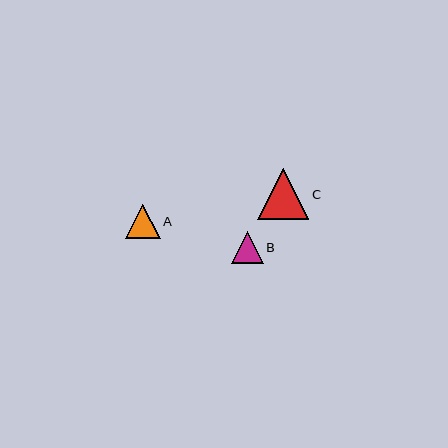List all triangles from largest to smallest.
From largest to smallest: C, A, B.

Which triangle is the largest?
Triangle C is the largest with a size of approximately 51 pixels.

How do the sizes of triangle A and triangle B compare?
Triangle A and triangle B are approximately the same size.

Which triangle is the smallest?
Triangle B is the smallest with a size of approximately 32 pixels.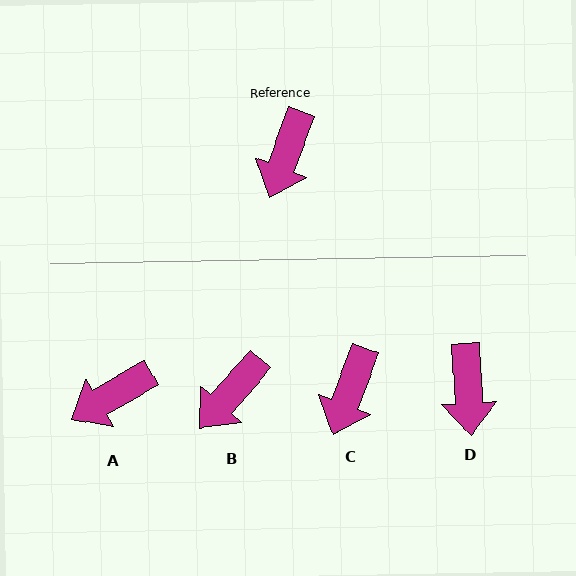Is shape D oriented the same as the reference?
No, it is off by about 24 degrees.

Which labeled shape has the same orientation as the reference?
C.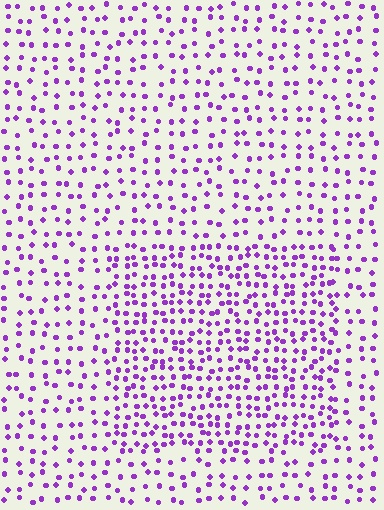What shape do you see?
I see a rectangle.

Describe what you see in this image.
The image contains small purple elements arranged at two different densities. A rectangle-shaped region is visible where the elements are more densely packed than the surrounding area.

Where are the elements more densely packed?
The elements are more densely packed inside the rectangle boundary.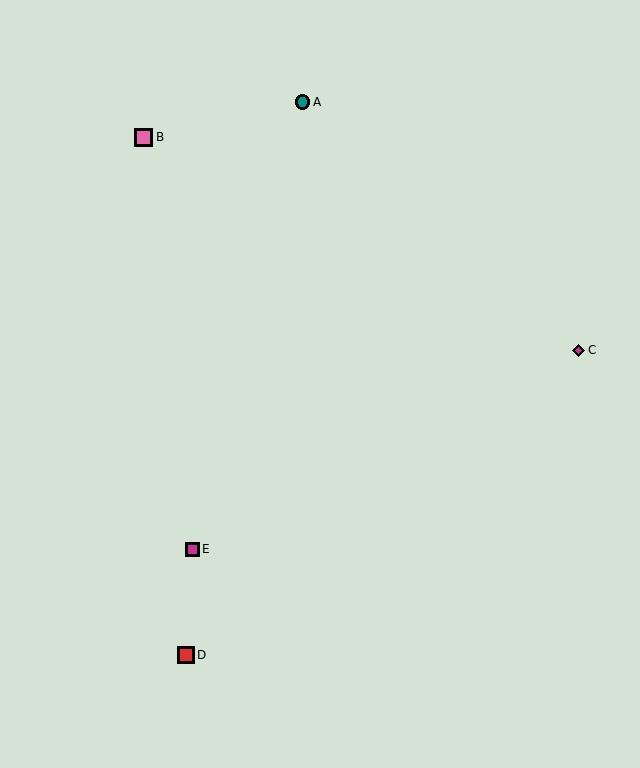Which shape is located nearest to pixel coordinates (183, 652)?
The red square (labeled D) at (186, 655) is nearest to that location.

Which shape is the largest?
The pink square (labeled B) is the largest.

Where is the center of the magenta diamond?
The center of the magenta diamond is at (578, 350).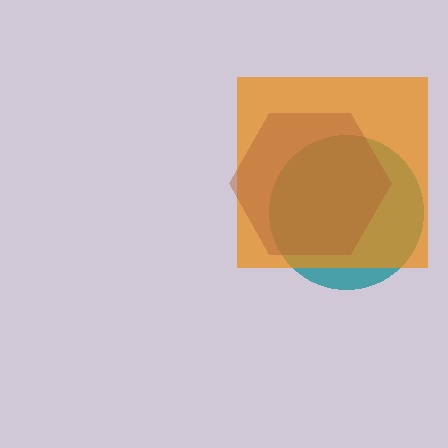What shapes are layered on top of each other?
The layered shapes are: a teal circle, an orange square, a brown hexagon.